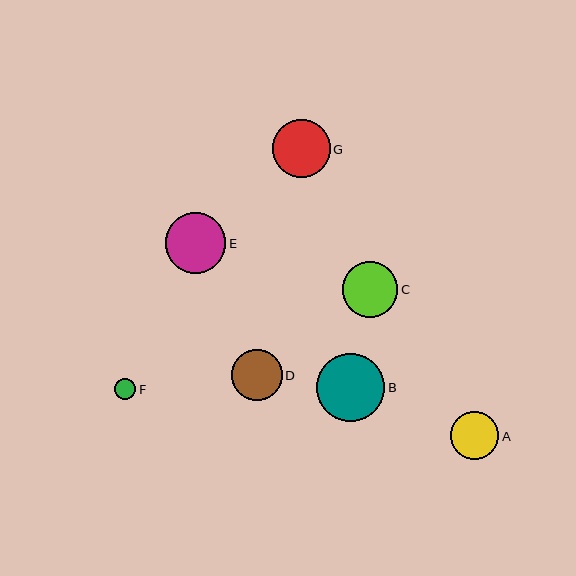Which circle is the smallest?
Circle F is the smallest with a size of approximately 22 pixels.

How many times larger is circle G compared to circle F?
Circle G is approximately 2.7 times the size of circle F.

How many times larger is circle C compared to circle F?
Circle C is approximately 2.6 times the size of circle F.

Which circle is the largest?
Circle B is the largest with a size of approximately 69 pixels.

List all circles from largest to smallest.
From largest to smallest: B, E, G, C, D, A, F.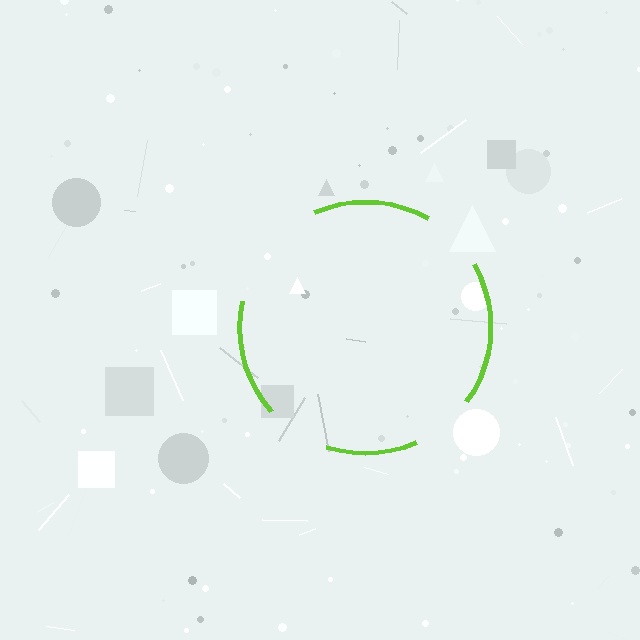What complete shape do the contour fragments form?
The contour fragments form a circle.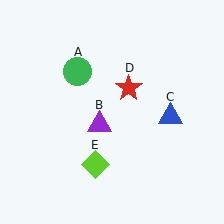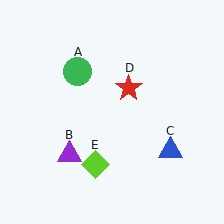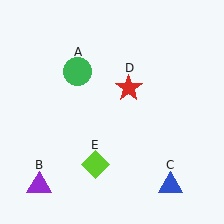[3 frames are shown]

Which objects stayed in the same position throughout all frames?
Green circle (object A) and red star (object D) and lime diamond (object E) remained stationary.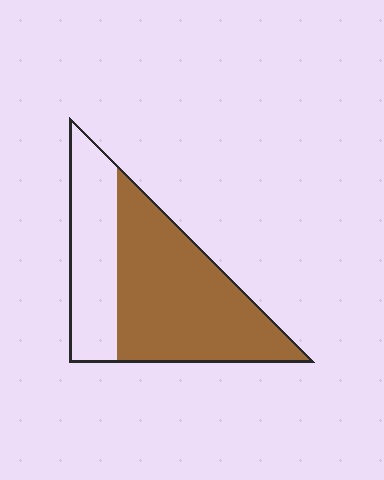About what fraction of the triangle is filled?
About two thirds (2/3).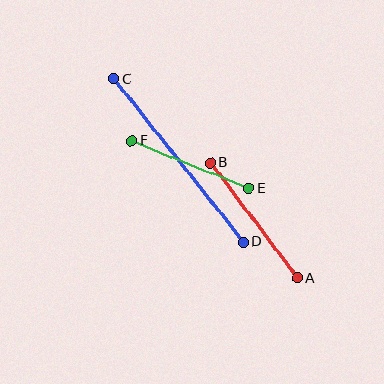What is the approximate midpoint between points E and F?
The midpoint is at approximately (190, 164) pixels.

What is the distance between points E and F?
The distance is approximately 126 pixels.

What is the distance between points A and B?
The distance is approximately 144 pixels.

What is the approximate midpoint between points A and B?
The midpoint is at approximately (254, 220) pixels.